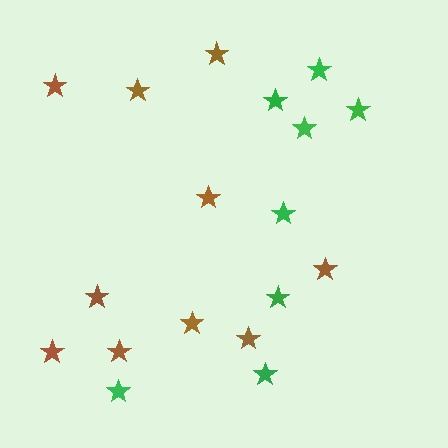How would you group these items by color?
There are 2 groups: one group of green stars (8) and one group of brown stars (10).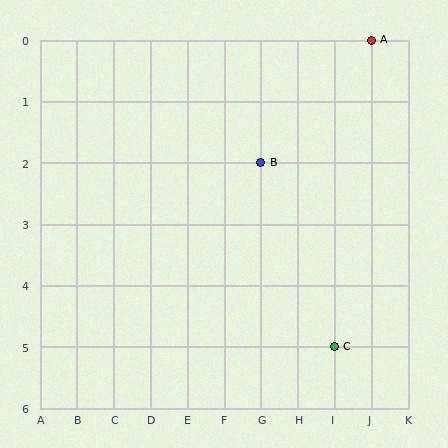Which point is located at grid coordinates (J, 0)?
Point A is at (J, 0).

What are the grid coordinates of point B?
Point B is at grid coordinates (G, 2).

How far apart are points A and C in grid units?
Points A and C are 1 column and 5 rows apart (about 5.1 grid units diagonally).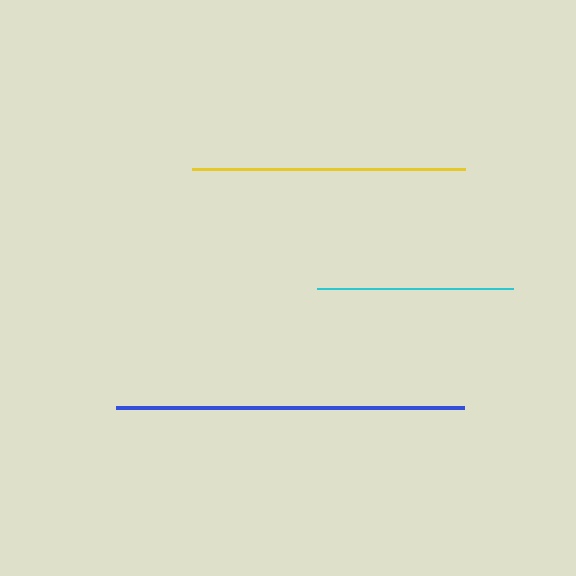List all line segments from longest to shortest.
From longest to shortest: blue, yellow, cyan.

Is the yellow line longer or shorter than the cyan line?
The yellow line is longer than the cyan line.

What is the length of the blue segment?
The blue segment is approximately 348 pixels long.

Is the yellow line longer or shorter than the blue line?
The blue line is longer than the yellow line.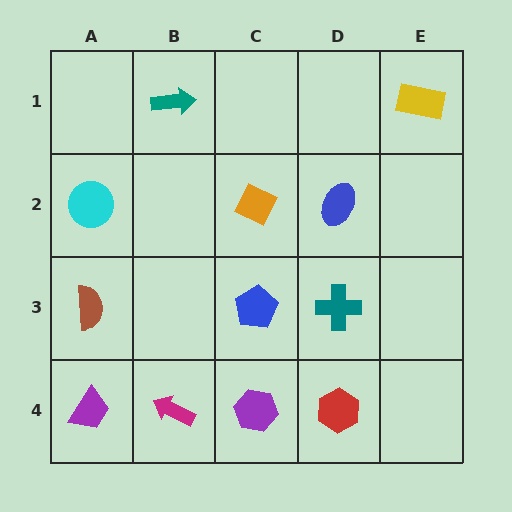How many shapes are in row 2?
3 shapes.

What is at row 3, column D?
A teal cross.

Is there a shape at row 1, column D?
No, that cell is empty.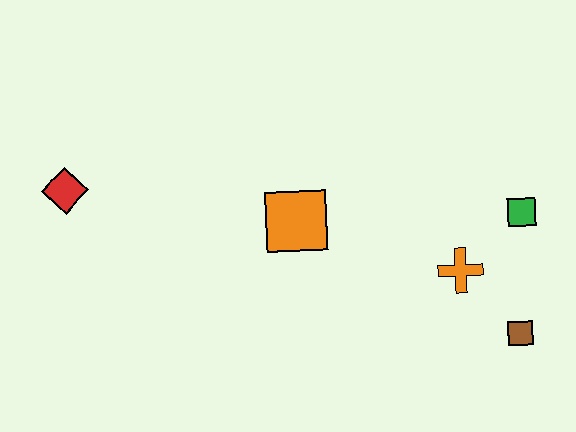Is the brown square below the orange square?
Yes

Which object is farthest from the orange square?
The brown square is farthest from the orange square.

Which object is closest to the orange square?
The orange cross is closest to the orange square.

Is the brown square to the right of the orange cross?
Yes